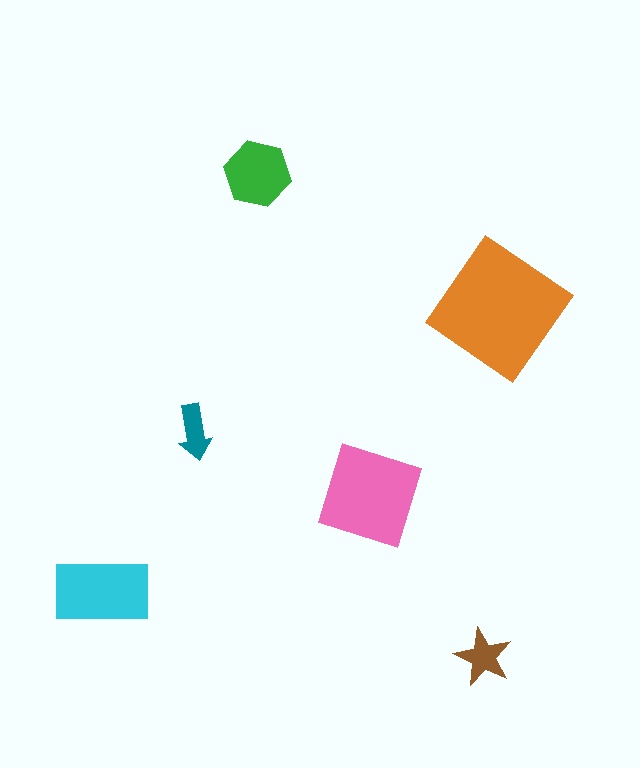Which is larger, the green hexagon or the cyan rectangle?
The cyan rectangle.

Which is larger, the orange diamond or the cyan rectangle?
The orange diamond.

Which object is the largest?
The orange diamond.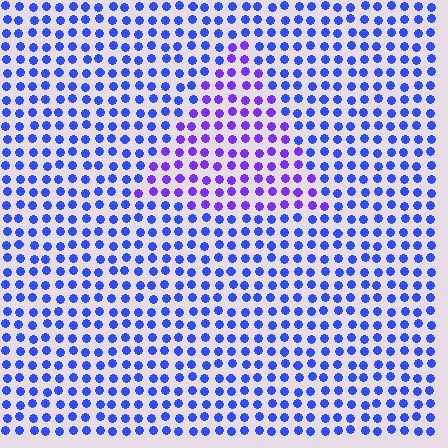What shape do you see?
I see a triangle.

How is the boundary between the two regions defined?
The boundary is defined purely by a slight shift in hue (about 34 degrees). Spacing, size, and orientation are identical on both sides.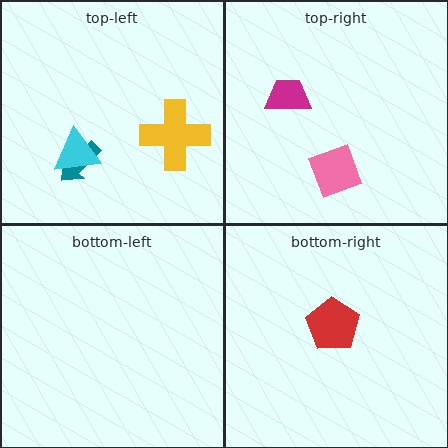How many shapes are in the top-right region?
2.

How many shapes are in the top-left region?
3.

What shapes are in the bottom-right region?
The red pentagon.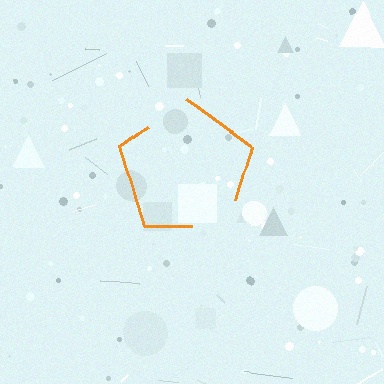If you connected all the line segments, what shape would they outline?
They would outline a pentagon.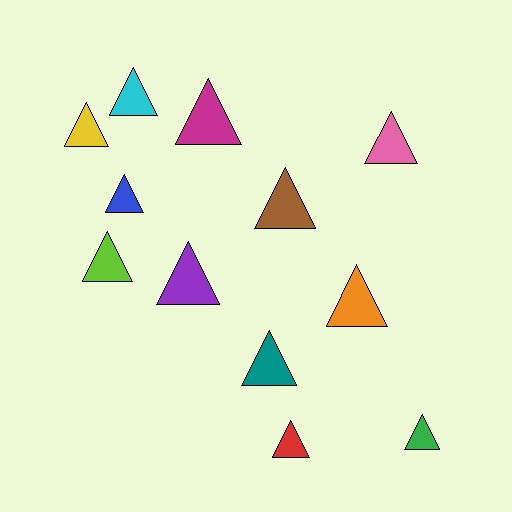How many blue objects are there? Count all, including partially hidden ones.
There is 1 blue object.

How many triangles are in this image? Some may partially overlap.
There are 12 triangles.